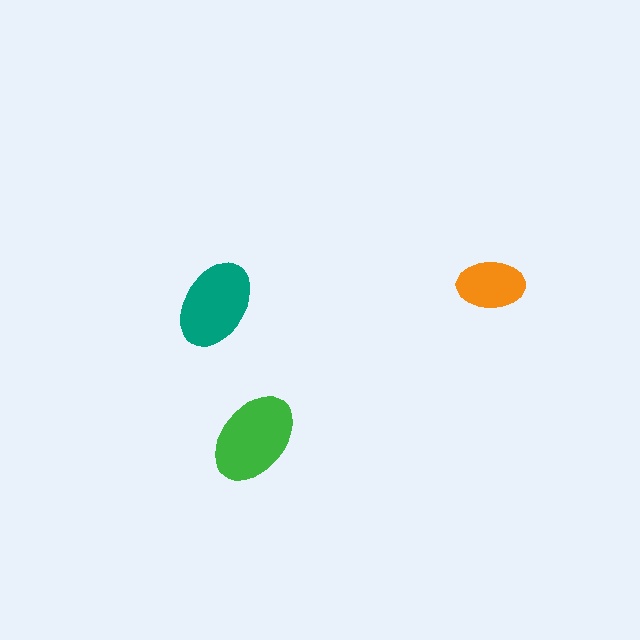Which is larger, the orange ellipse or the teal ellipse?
The teal one.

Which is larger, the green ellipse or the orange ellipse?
The green one.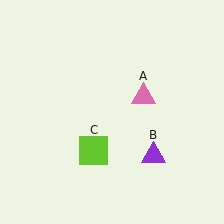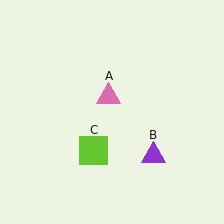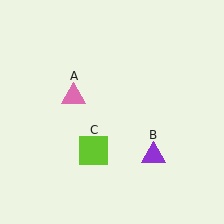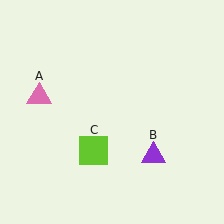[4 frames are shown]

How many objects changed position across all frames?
1 object changed position: pink triangle (object A).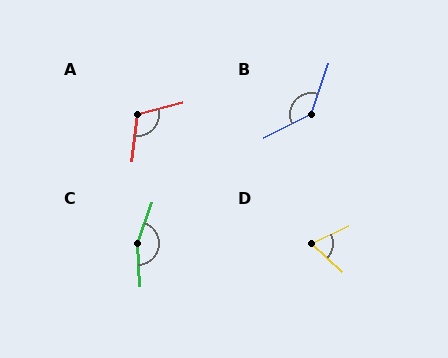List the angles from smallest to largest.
D (68°), A (112°), B (136°), C (156°).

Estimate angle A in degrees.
Approximately 112 degrees.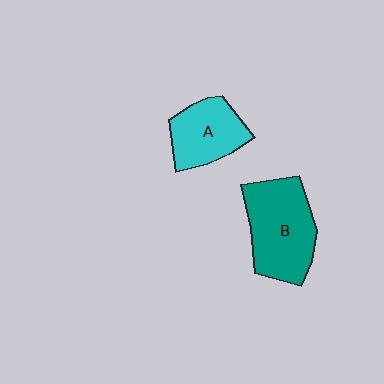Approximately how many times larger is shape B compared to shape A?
Approximately 1.5 times.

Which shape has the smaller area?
Shape A (cyan).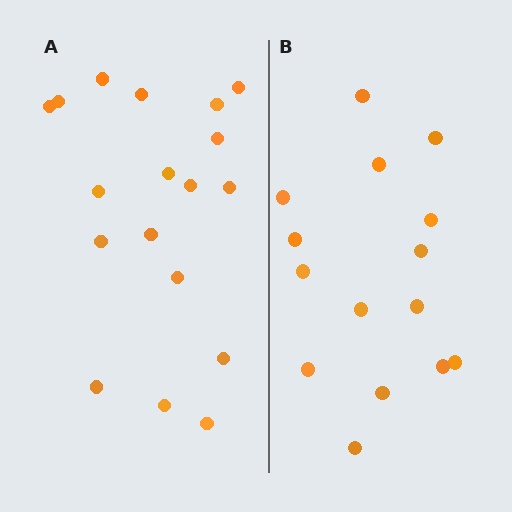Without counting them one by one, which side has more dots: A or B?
Region A (the left region) has more dots.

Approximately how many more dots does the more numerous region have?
Region A has just a few more — roughly 2 or 3 more dots than region B.